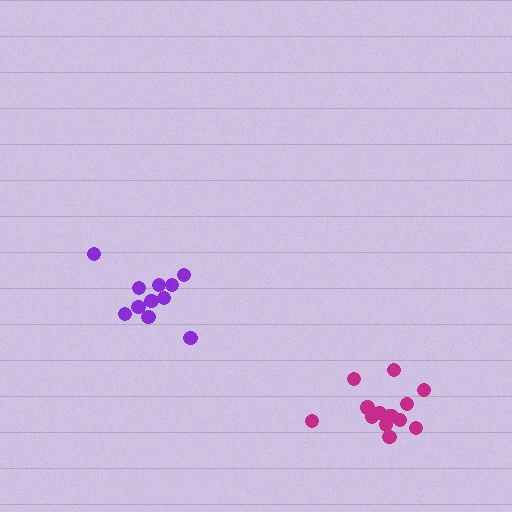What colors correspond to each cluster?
The clusters are colored: magenta, purple.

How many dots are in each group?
Group 1: 14 dots, Group 2: 11 dots (25 total).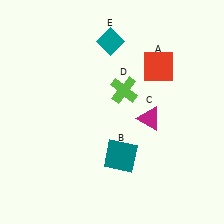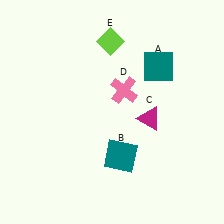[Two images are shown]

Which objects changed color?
A changed from red to teal. D changed from lime to pink. E changed from teal to lime.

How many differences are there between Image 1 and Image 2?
There are 3 differences between the two images.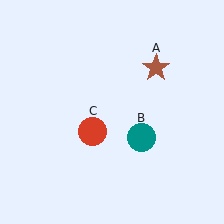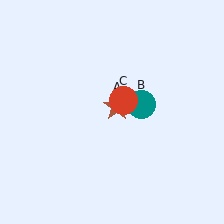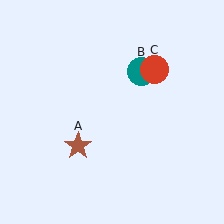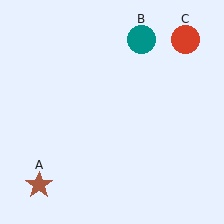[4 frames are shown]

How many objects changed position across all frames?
3 objects changed position: brown star (object A), teal circle (object B), red circle (object C).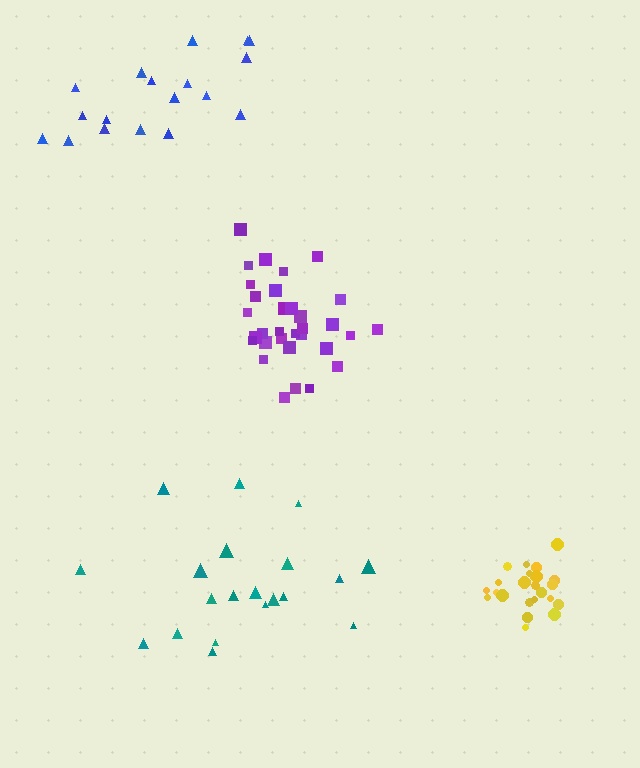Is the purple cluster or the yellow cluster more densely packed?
Yellow.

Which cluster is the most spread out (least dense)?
Blue.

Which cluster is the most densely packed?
Yellow.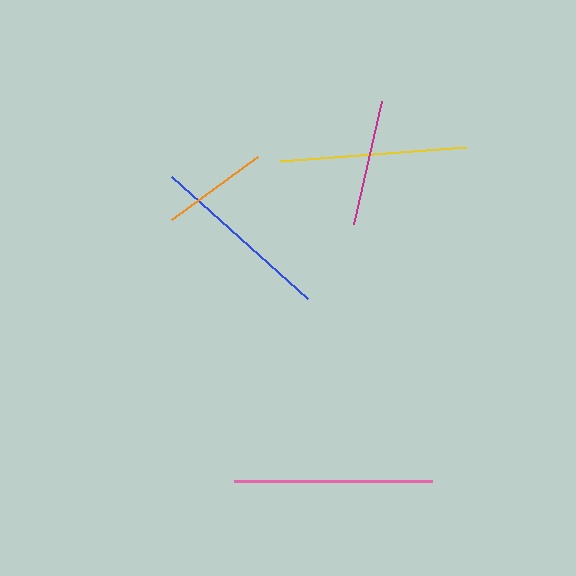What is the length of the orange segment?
The orange segment is approximately 107 pixels long.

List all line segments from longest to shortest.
From longest to shortest: pink, yellow, blue, magenta, orange.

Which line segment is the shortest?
The orange line is the shortest at approximately 107 pixels.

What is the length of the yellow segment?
The yellow segment is approximately 186 pixels long.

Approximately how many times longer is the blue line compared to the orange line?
The blue line is approximately 1.7 times the length of the orange line.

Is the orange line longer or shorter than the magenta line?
The magenta line is longer than the orange line.